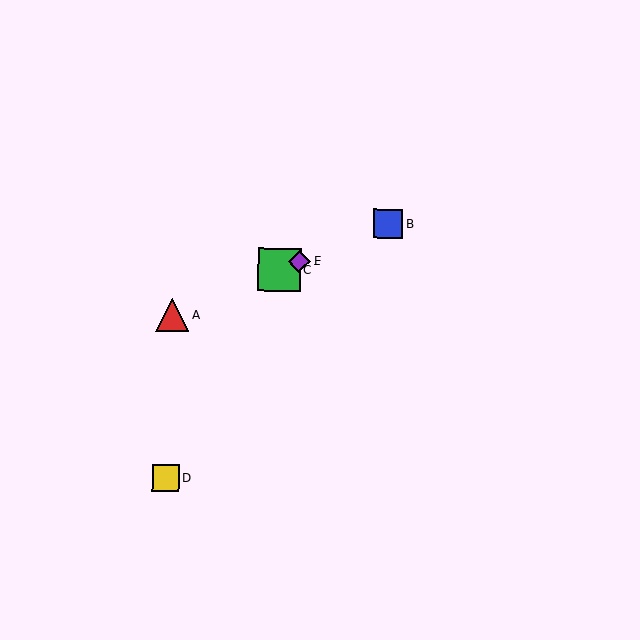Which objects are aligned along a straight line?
Objects A, B, C, E are aligned along a straight line.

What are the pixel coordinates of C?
Object C is at (279, 270).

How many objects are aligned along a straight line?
4 objects (A, B, C, E) are aligned along a straight line.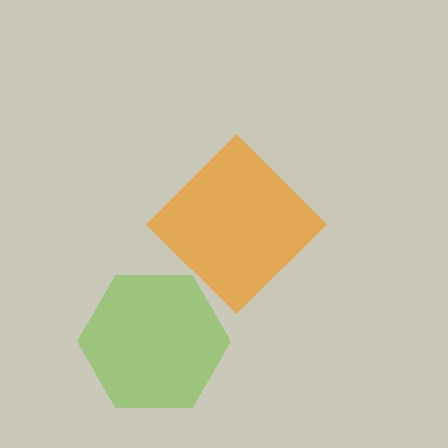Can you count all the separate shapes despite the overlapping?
Yes, there are 2 separate shapes.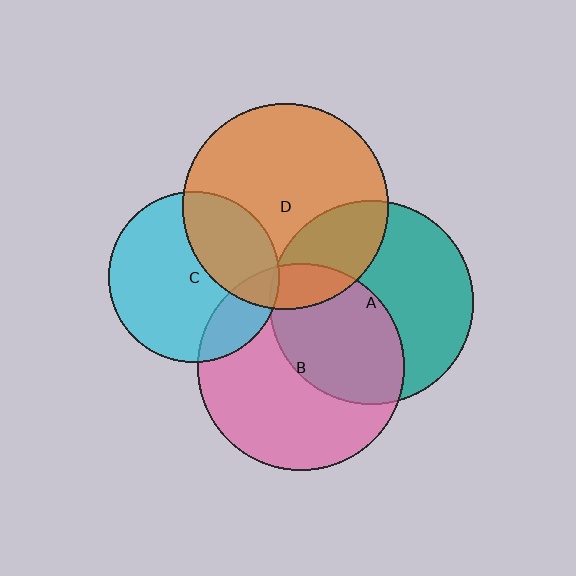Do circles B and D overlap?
Yes.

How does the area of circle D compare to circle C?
Approximately 1.5 times.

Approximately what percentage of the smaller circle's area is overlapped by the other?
Approximately 10%.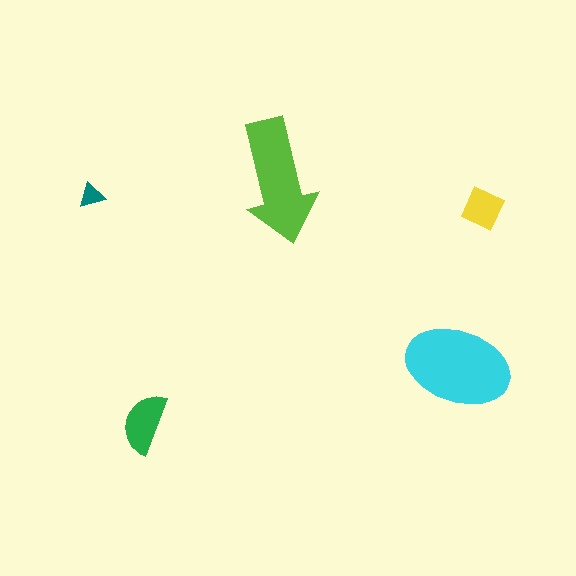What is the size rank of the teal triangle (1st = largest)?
5th.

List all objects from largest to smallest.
The cyan ellipse, the lime arrow, the green semicircle, the yellow diamond, the teal triangle.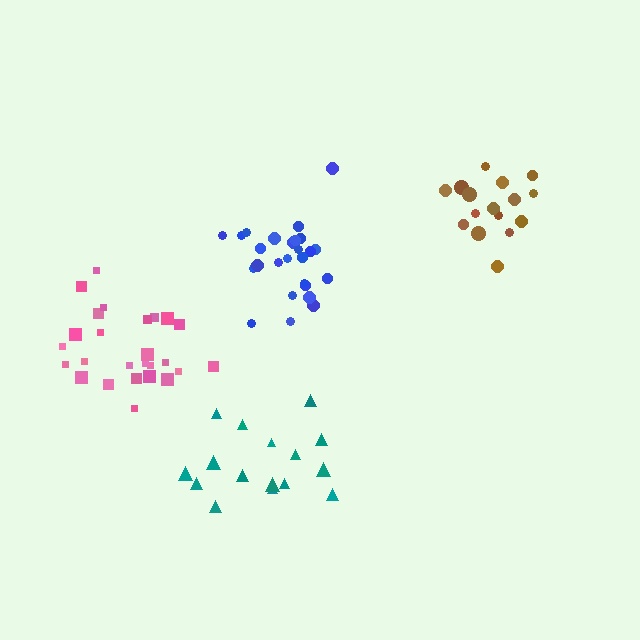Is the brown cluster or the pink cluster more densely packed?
Brown.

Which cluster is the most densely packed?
Brown.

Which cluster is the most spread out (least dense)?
Teal.